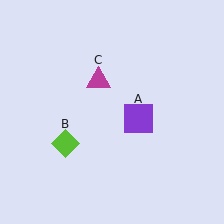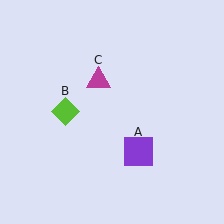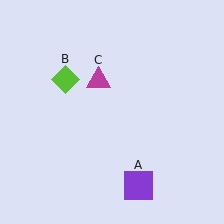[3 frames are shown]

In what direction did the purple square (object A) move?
The purple square (object A) moved down.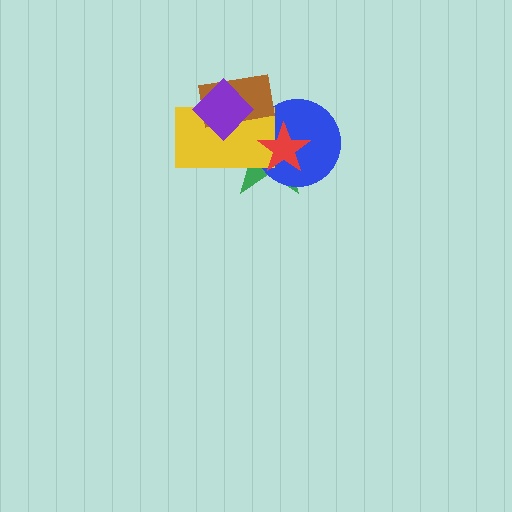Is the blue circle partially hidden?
Yes, it is partially covered by another shape.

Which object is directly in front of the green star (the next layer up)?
The blue circle is directly in front of the green star.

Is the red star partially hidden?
No, no other shape covers it.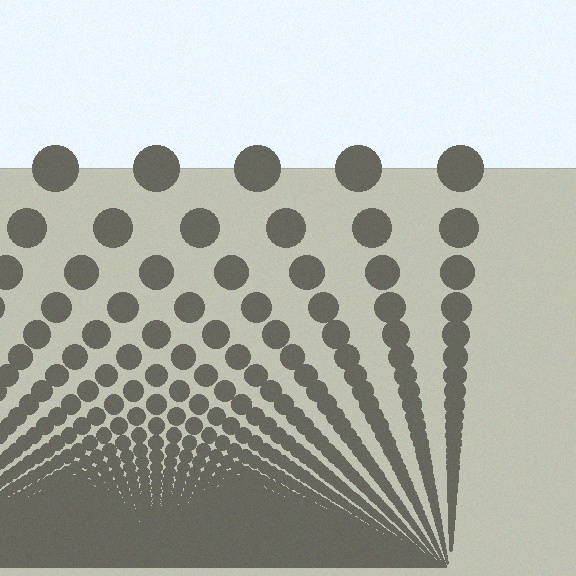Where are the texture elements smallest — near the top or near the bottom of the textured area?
Near the bottom.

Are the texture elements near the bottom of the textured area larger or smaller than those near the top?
Smaller. The gradient is inverted — elements near the bottom are smaller and denser.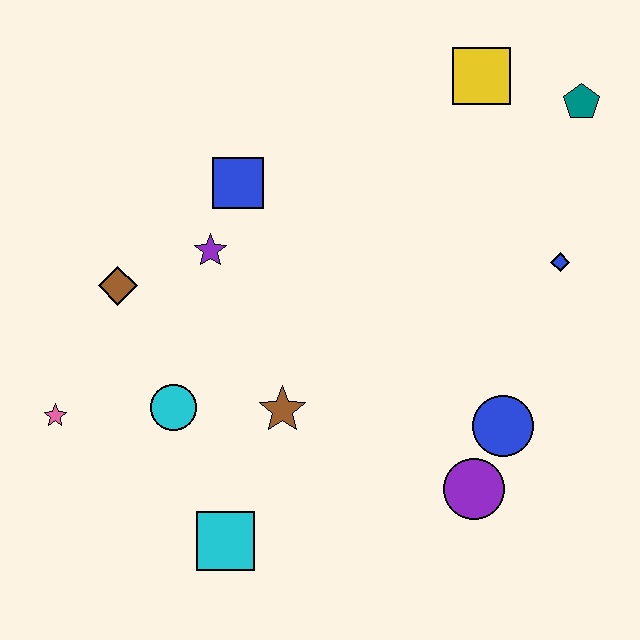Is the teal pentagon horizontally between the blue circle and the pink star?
No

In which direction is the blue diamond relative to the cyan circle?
The blue diamond is to the right of the cyan circle.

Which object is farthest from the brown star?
The teal pentagon is farthest from the brown star.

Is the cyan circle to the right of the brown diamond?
Yes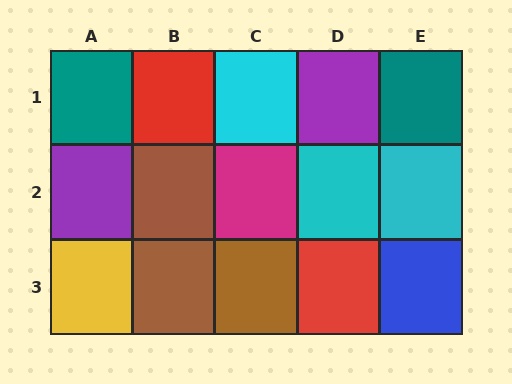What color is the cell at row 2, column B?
Brown.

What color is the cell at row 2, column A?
Purple.